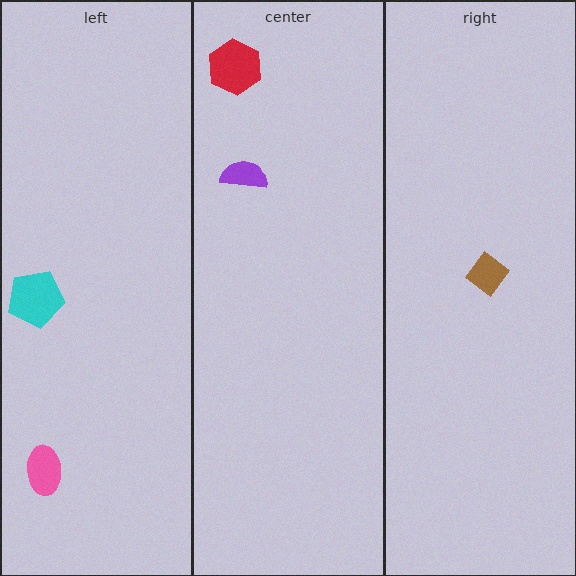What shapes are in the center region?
The purple semicircle, the red hexagon.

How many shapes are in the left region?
2.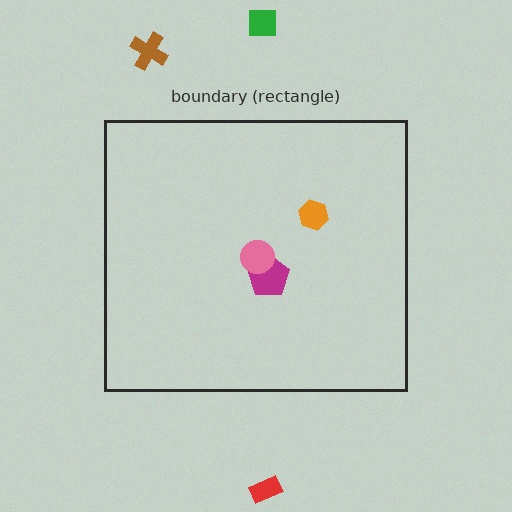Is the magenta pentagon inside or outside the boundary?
Inside.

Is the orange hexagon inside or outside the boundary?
Inside.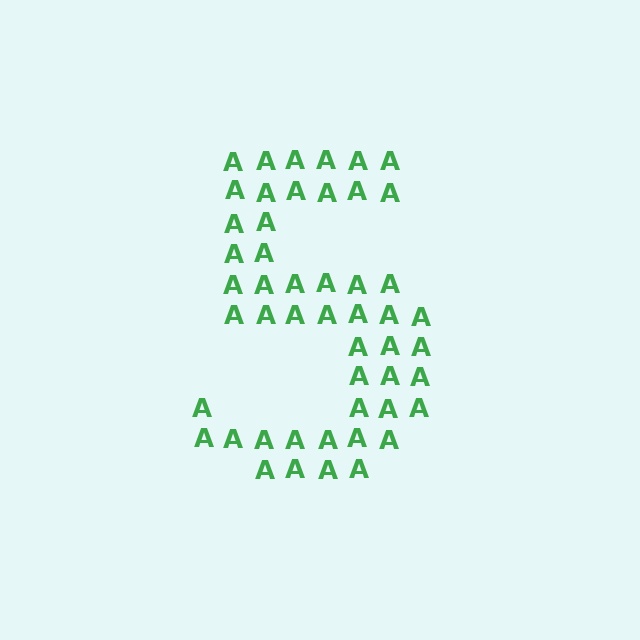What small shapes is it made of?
It is made of small letter A's.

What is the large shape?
The large shape is the digit 5.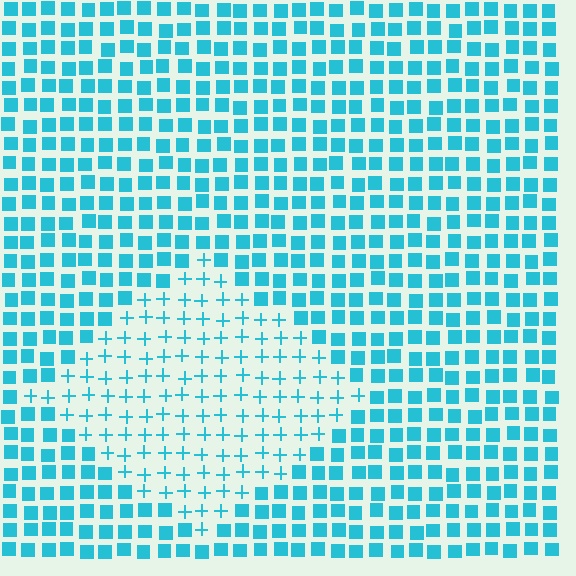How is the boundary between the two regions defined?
The boundary is defined by a change in element shape: plus signs inside vs. squares outside. All elements share the same color and spacing.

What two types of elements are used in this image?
The image uses plus signs inside the diamond region and squares outside it.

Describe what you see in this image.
The image is filled with small cyan elements arranged in a uniform grid. A diamond-shaped region contains plus signs, while the surrounding area contains squares. The boundary is defined purely by the change in element shape.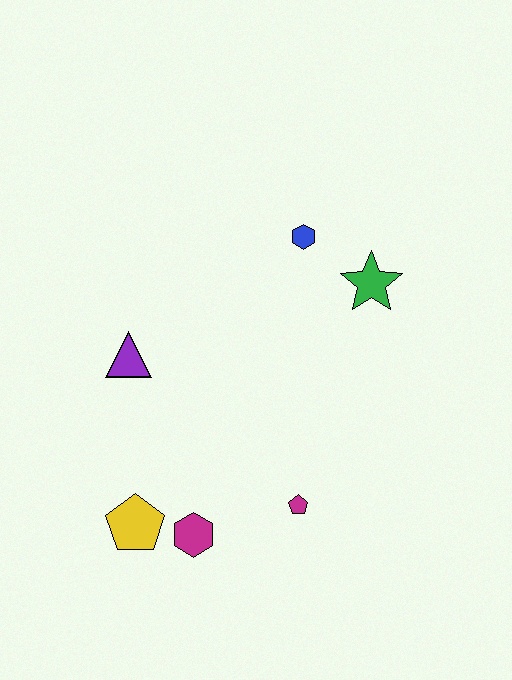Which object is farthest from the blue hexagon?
The yellow pentagon is farthest from the blue hexagon.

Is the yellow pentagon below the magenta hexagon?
No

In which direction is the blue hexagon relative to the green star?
The blue hexagon is to the left of the green star.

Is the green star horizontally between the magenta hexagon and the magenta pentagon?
No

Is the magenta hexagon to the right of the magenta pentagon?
No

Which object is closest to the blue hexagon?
The green star is closest to the blue hexagon.